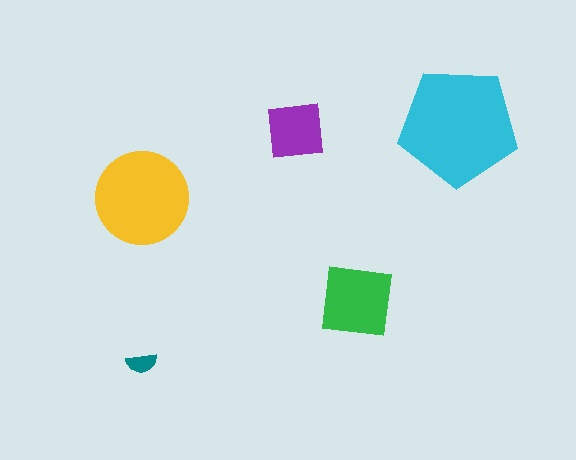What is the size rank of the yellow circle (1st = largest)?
2nd.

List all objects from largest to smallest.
The cyan pentagon, the yellow circle, the green square, the purple square, the teal semicircle.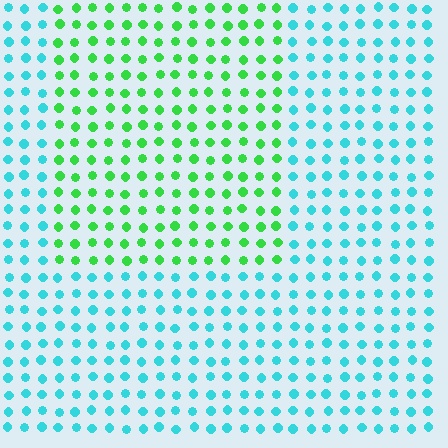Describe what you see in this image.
The image is filled with small cyan elements in a uniform arrangement. A rectangle-shaped region is visible where the elements are tinted to a slightly different hue, forming a subtle color boundary.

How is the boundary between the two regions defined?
The boundary is defined purely by a slight shift in hue (about 56 degrees). Spacing, size, and orientation are identical on both sides.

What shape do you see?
I see a rectangle.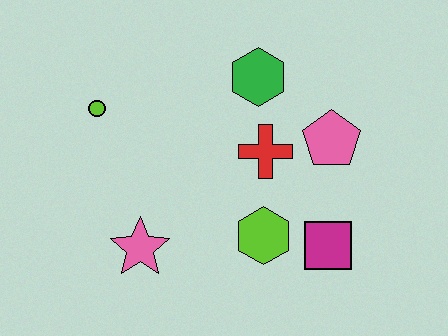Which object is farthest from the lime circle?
The magenta square is farthest from the lime circle.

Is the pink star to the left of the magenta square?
Yes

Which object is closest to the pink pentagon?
The red cross is closest to the pink pentagon.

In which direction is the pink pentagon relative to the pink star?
The pink pentagon is to the right of the pink star.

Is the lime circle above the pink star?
Yes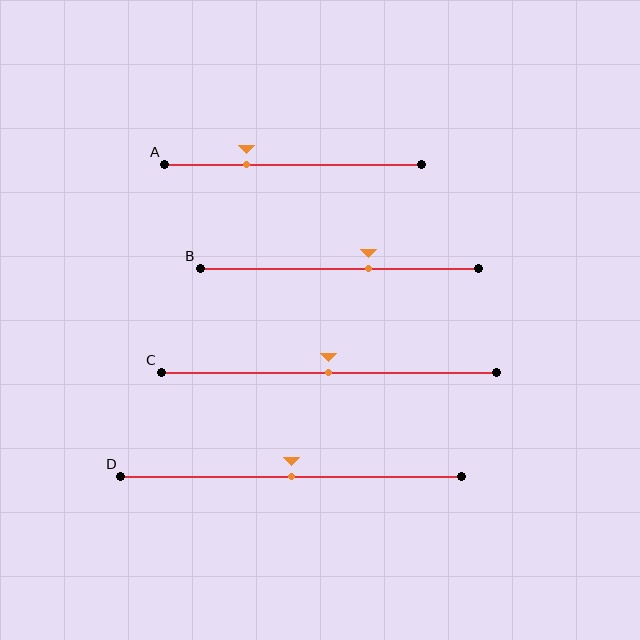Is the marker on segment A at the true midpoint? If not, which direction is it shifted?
No, the marker on segment A is shifted to the left by about 18% of the segment length.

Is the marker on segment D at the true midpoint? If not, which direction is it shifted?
Yes, the marker on segment D is at the true midpoint.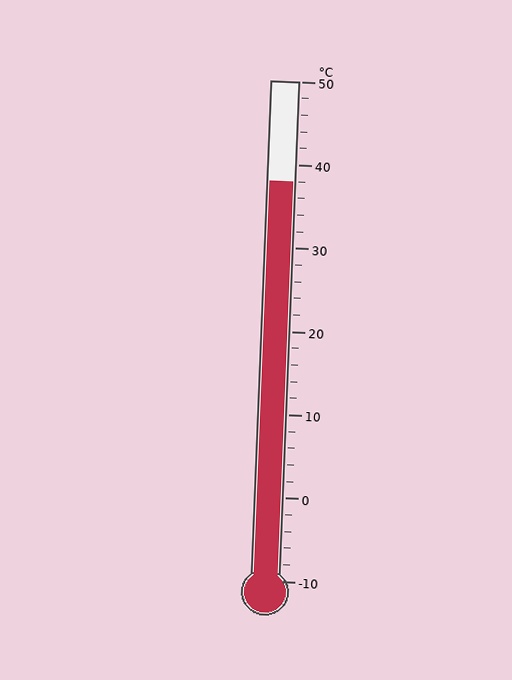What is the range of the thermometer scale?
The thermometer scale ranges from -10°C to 50°C.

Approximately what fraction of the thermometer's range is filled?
The thermometer is filled to approximately 80% of its range.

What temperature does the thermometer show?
The thermometer shows approximately 38°C.